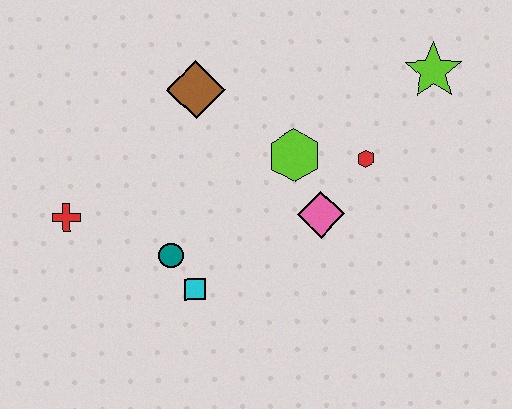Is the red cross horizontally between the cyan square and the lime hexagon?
No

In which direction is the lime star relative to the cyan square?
The lime star is to the right of the cyan square.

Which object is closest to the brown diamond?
The lime hexagon is closest to the brown diamond.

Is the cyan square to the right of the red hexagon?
No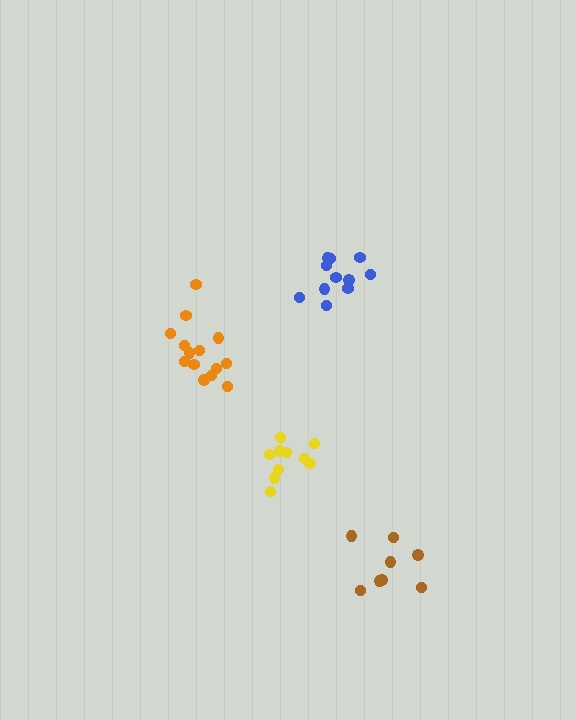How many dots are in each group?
Group 1: 8 dots, Group 2: 14 dots, Group 3: 10 dots, Group 4: 11 dots (43 total).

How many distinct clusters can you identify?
There are 4 distinct clusters.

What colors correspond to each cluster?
The clusters are colored: brown, orange, yellow, blue.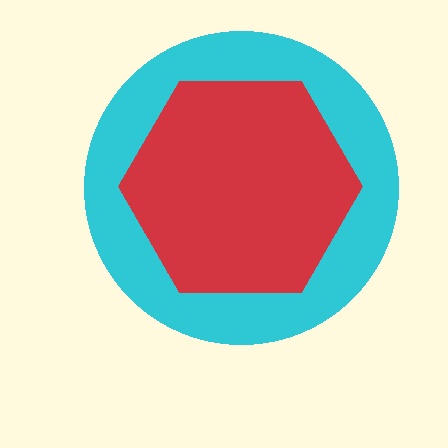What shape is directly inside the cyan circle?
The red hexagon.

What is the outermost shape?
The cyan circle.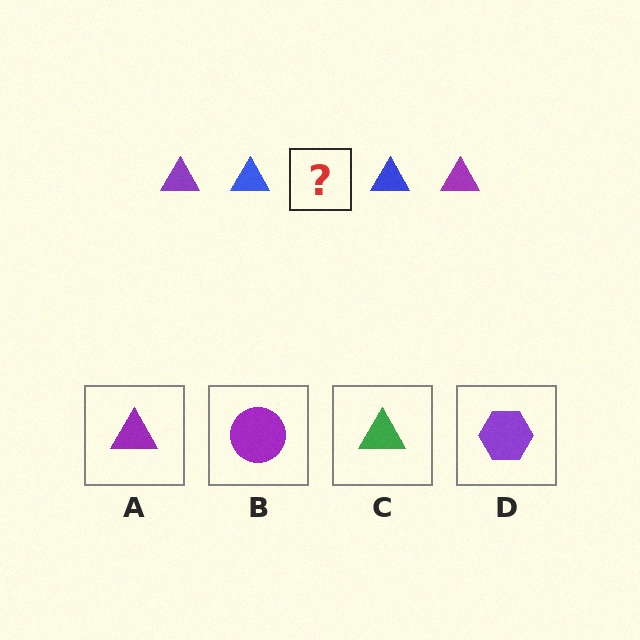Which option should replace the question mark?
Option A.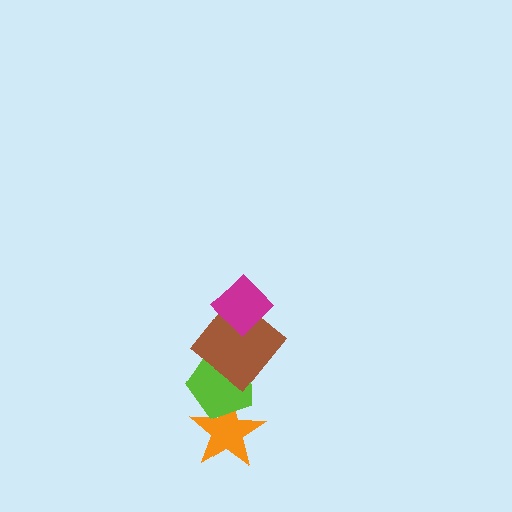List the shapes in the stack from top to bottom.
From top to bottom: the magenta diamond, the brown diamond, the lime pentagon, the orange star.